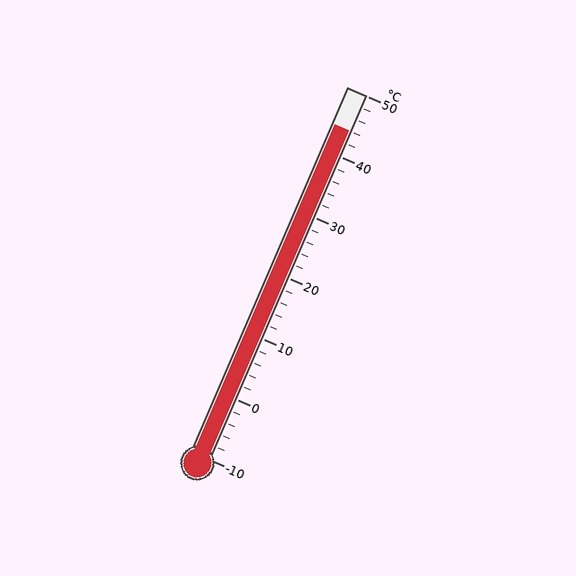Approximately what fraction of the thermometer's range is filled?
The thermometer is filled to approximately 90% of its range.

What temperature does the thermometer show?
The thermometer shows approximately 44°C.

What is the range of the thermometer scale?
The thermometer scale ranges from -10°C to 50°C.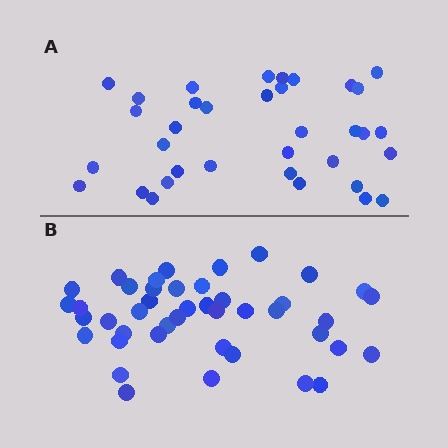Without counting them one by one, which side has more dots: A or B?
Region B (the bottom region) has more dots.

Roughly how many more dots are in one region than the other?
Region B has roughly 8 or so more dots than region A.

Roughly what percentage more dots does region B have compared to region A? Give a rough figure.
About 25% more.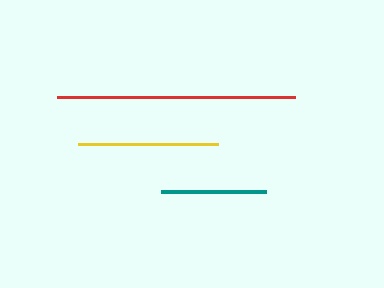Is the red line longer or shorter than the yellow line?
The red line is longer than the yellow line.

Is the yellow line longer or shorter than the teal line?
The yellow line is longer than the teal line.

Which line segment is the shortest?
The teal line is the shortest at approximately 106 pixels.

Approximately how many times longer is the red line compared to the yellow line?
The red line is approximately 1.7 times the length of the yellow line.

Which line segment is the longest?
The red line is the longest at approximately 238 pixels.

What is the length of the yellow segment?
The yellow segment is approximately 140 pixels long.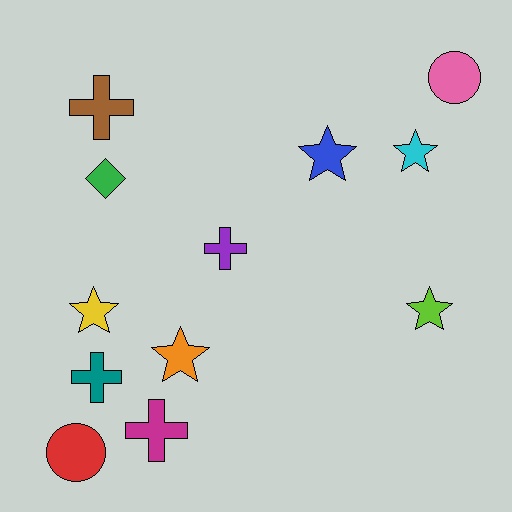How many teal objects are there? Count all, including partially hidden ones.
There is 1 teal object.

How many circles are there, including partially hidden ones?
There are 2 circles.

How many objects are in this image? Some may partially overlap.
There are 12 objects.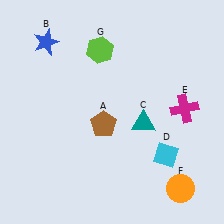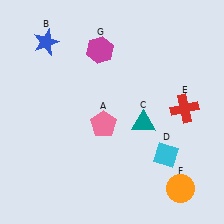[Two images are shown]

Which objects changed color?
A changed from brown to pink. E changed from magenta to red. G changed from lime to magenta.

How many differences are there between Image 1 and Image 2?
There are 3 differences between the two images.